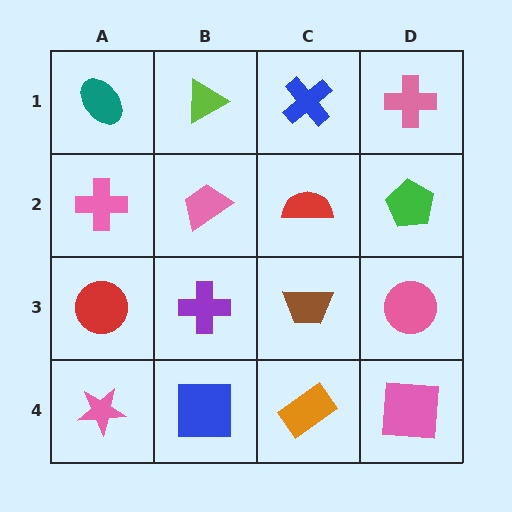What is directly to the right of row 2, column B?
A red semicircle.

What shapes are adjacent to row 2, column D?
A pink cross (row 1, column D), a pink circle (row 3, column D), a red semicircle (row 2, column C).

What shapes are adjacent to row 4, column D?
A pink circle (row 3, column D), an orange rectangle (row 4, column C).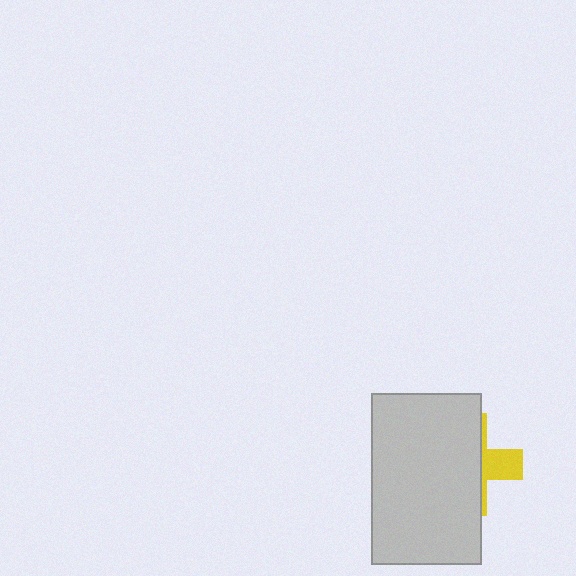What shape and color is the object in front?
The object in front is a light gray rectangle.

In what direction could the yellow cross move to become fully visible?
The yellow cross could move right. That would shift it out from behind the light gray rectangle entirely.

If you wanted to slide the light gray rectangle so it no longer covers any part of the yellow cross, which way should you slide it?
Slide it left — that is the most direct way to separate the two shapes.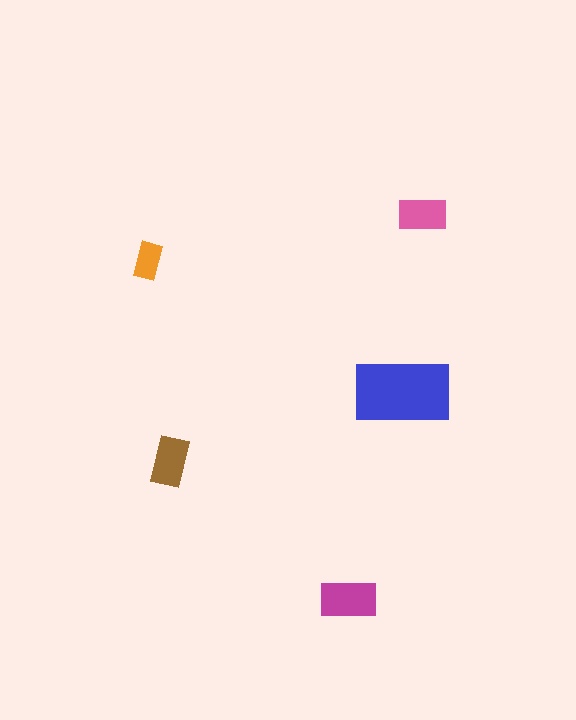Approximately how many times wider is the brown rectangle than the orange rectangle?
About 1.5 times wider.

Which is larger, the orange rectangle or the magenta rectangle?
The magenta one.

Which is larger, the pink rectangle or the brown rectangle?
The brown one.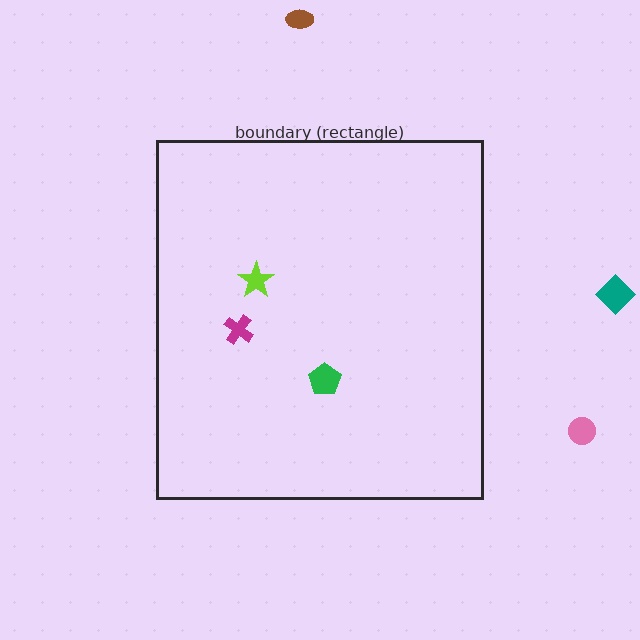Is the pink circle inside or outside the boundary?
Outside.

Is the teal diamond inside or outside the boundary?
Outside.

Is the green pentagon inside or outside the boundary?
Inside.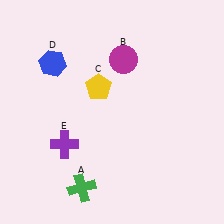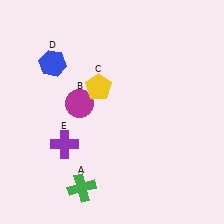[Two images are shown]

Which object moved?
The magenta circle (B) moved down.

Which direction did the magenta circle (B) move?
The magenta circle (B) moved down.